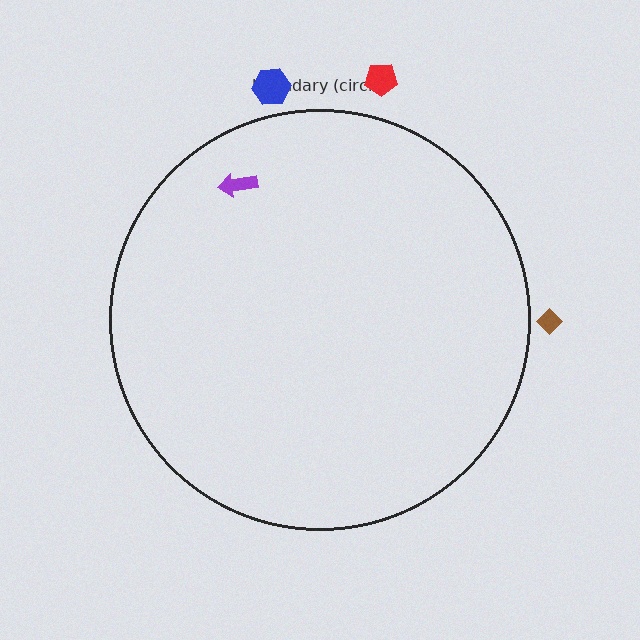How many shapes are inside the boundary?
1 inside, 3 outside.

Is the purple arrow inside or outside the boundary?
Inside.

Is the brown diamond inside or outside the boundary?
Outside.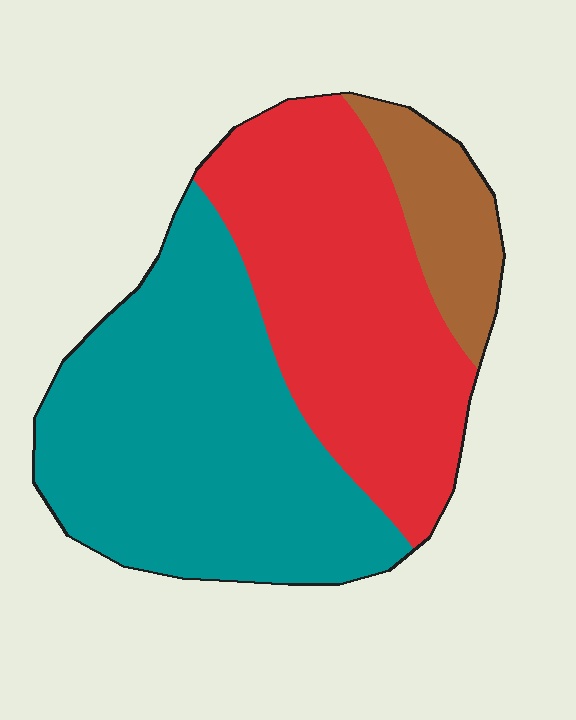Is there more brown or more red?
Red.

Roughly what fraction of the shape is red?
Red covers about 40% of the shape.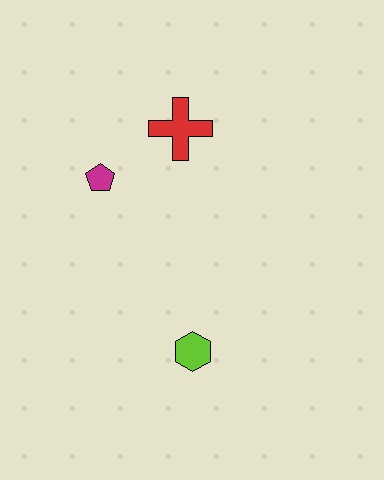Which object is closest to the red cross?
The magenta pentagon is closest to the red cross.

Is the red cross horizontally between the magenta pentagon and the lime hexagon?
Yes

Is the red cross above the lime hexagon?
Yes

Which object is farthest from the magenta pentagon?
The lime hexagon is farthest from the magenta pentagon.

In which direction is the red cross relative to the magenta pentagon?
The red cross is to the right of the magenta pentagon.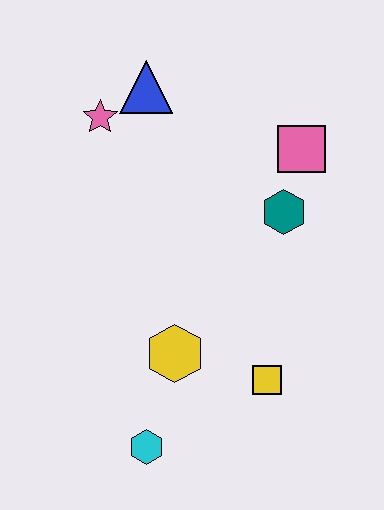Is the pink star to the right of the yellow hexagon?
No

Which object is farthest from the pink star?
The cyan hexagon is farthest from the pink star.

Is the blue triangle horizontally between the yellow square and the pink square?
No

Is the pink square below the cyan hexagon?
No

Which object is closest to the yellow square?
The yellow hexagon is closest to the yellow square.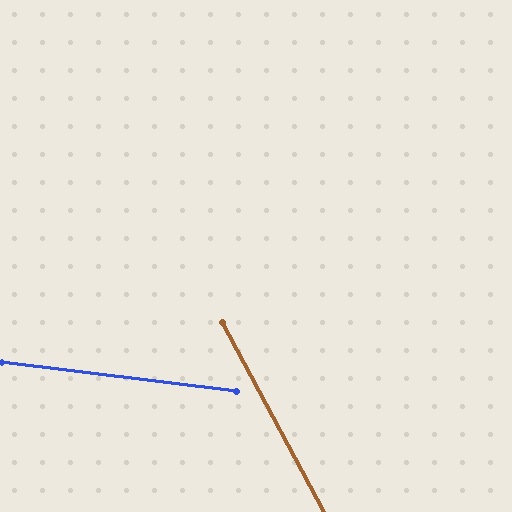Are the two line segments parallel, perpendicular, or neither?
Neither parallel nor perpendicular — they differ by about 55°.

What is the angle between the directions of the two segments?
Approximately 55 degrees.